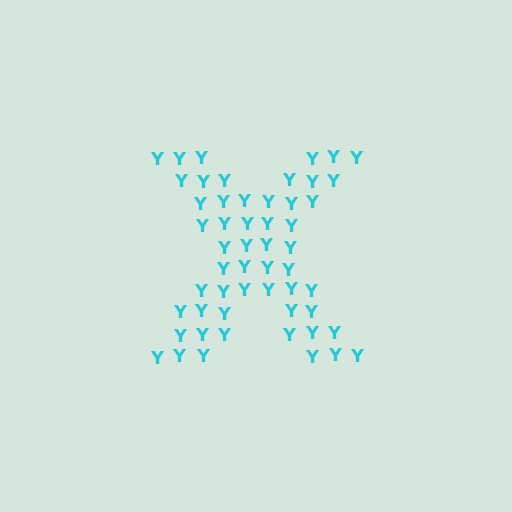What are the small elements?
The small elements are letter Y's.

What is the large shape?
The large shape is the letter X.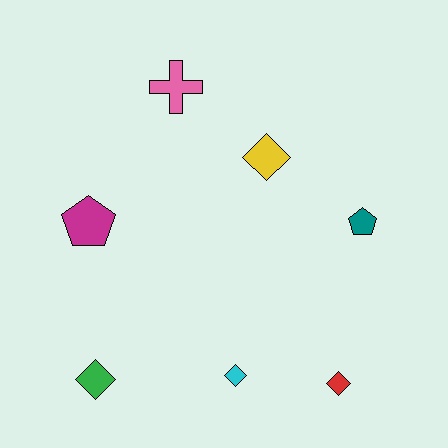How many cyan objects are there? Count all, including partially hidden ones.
There is 1 cyan object.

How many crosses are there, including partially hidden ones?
There is 1 cross.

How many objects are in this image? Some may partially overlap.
There are 7 objects.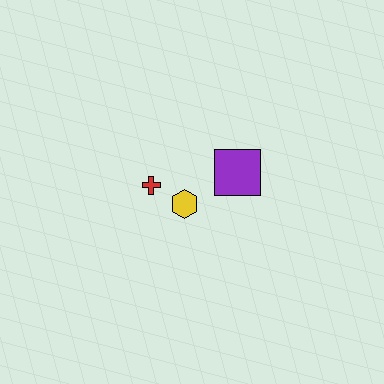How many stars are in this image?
There are no stars.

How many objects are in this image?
There are 3 objects.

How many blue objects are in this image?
There are no blue objects.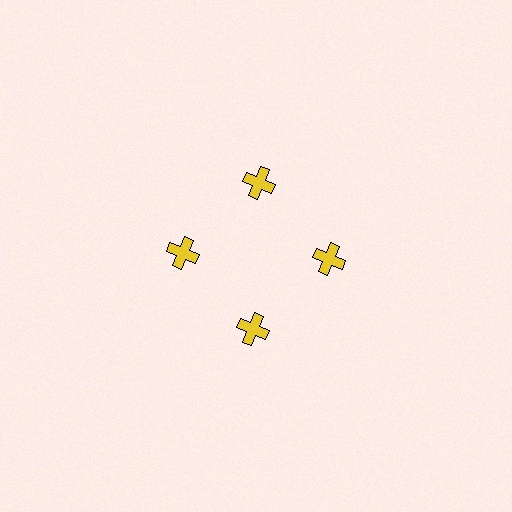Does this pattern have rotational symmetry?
Yes, this pattern has 4-fold rotational symmetry. It looks the same after rotating 90 degrees around the center.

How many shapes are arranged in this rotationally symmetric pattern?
There are 4 shapes, arranged in 4 groups of 1.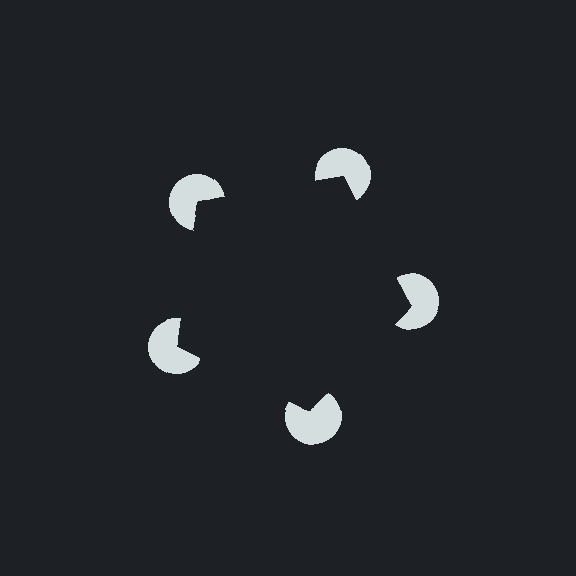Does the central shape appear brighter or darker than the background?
It typically appears slightly darker than the background, even though no actual brightness change is drawn.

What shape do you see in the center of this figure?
An illusory pentagon — its edges are inferred from the aligned wedge cuts in the pac-man discs, not physically drawn.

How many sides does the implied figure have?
5 sides.